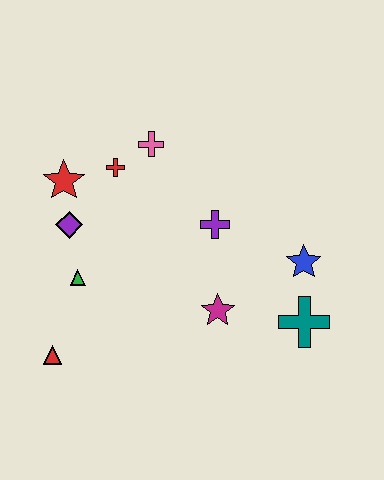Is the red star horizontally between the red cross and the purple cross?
No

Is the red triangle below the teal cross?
Yes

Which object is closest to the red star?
The purple diamond is closest to the red star.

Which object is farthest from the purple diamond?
The teal cross is farthest from the purple diamond.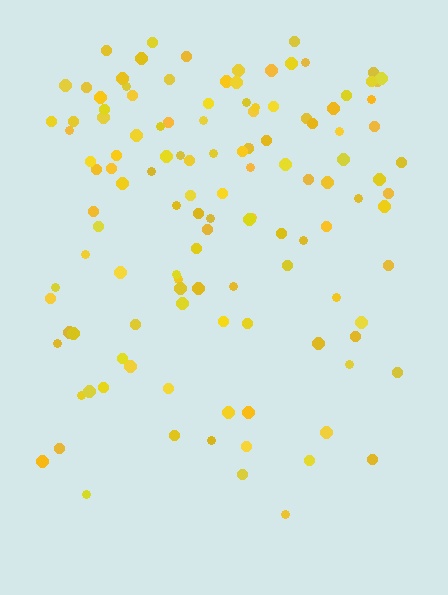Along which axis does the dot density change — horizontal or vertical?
Vertical.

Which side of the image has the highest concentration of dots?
The top.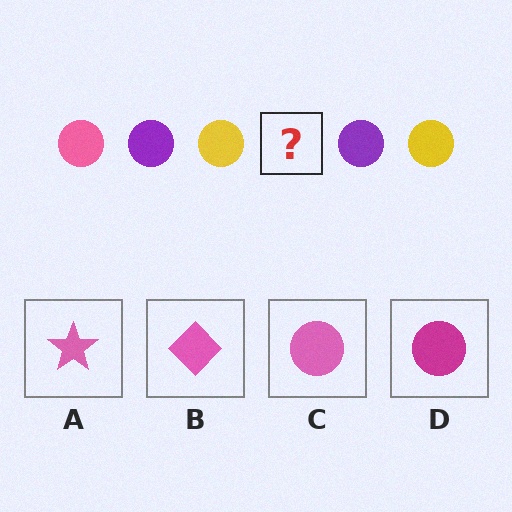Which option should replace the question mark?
Option C.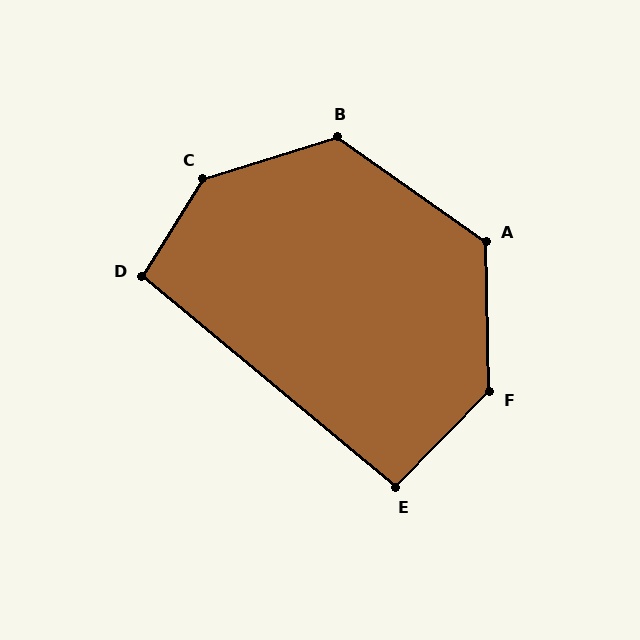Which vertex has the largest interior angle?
C, at approximately 139 degrees.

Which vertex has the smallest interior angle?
E, at approximately 95 degrees.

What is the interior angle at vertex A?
Approximately 126 degrees (obtuse).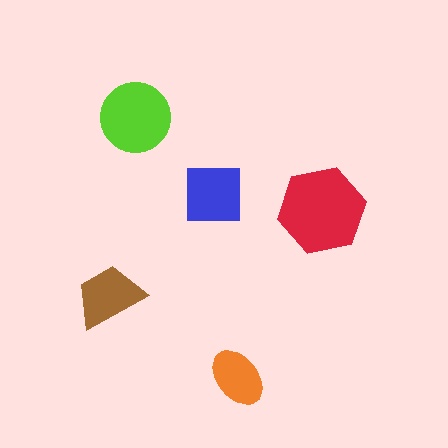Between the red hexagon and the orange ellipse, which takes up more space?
The red hexagon.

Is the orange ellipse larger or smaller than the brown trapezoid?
Smaller.